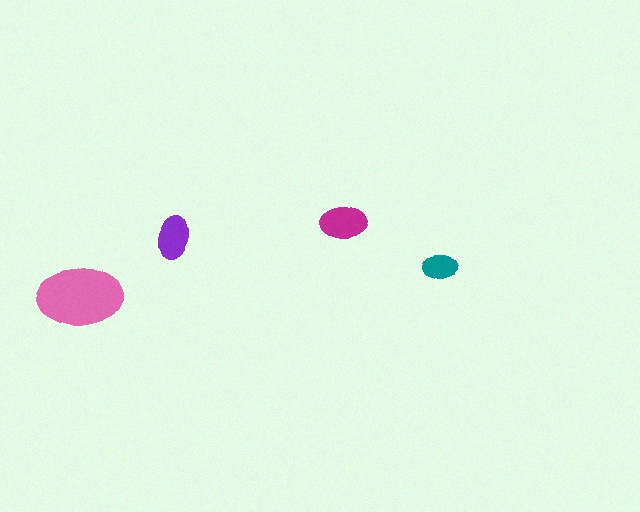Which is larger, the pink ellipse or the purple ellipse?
The pink one.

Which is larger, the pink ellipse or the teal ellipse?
The pink one.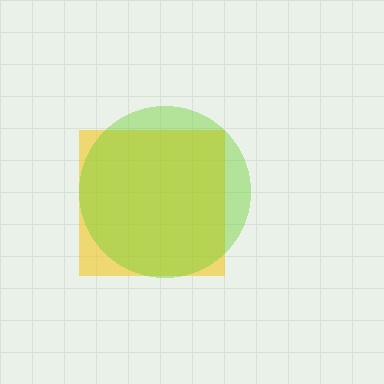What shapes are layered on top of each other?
The layered shapes are: a yellow square, a lime circle.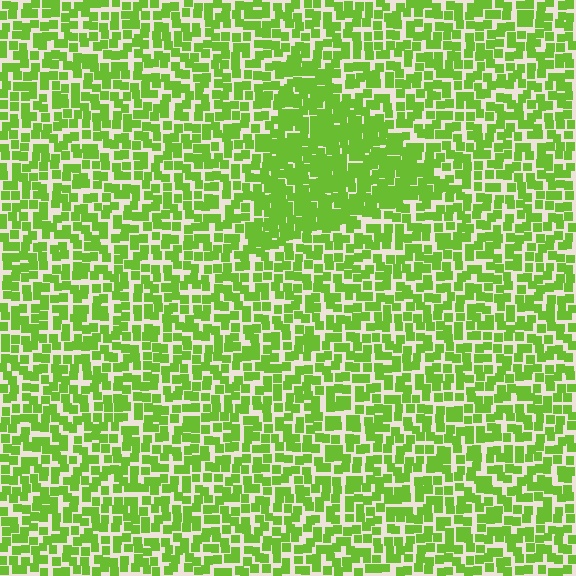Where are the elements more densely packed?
The elements are more densely packed inside the triangle boundary.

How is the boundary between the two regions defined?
The boundary is defined by a change in element density (approximately 1.7x ratio). All elements are the same color, size, and shape.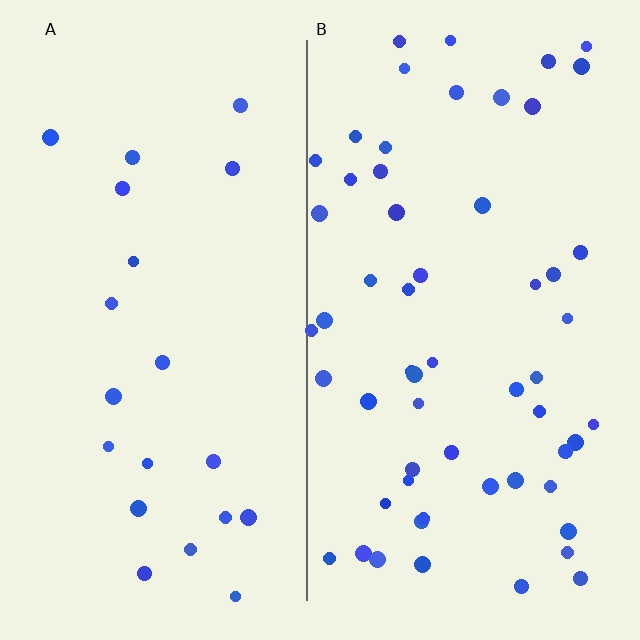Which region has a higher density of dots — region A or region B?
B (the right).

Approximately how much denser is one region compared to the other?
Approximately 2.8× — region B over region A.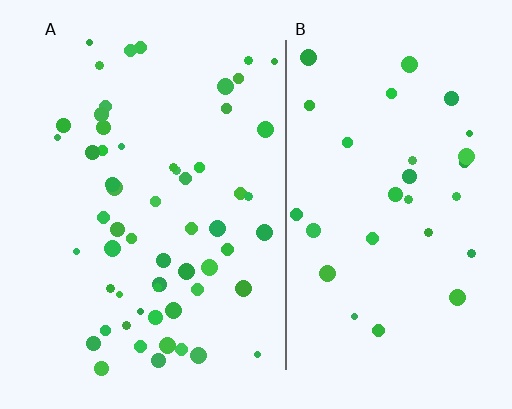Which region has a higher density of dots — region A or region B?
A (the left).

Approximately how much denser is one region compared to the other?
Approximately 1.9× — region A over region B.